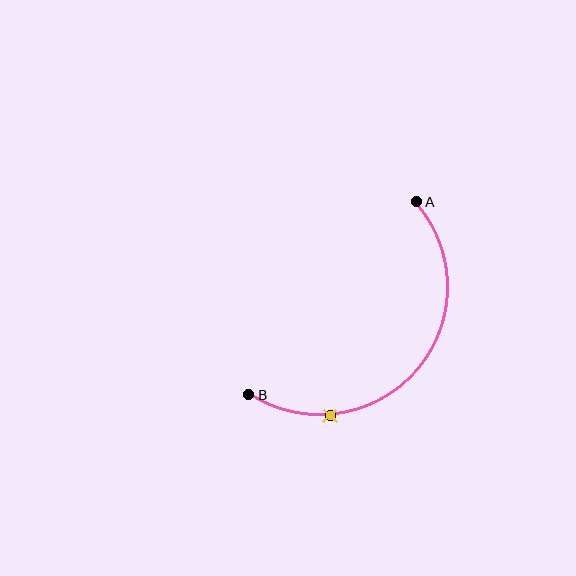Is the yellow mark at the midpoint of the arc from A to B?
No. The yellow mark lies on the arc but is closer to endpoint B. The arc midpoint would be at the point on the curve equidistant along the arc from both A and B.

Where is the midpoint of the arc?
The arc midpoint is the point on the curve farthest from the straight line joining A and B. It sits below and to the right of that line.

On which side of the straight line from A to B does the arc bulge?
The arc bulges below and to the right of the straight line connecting A and B.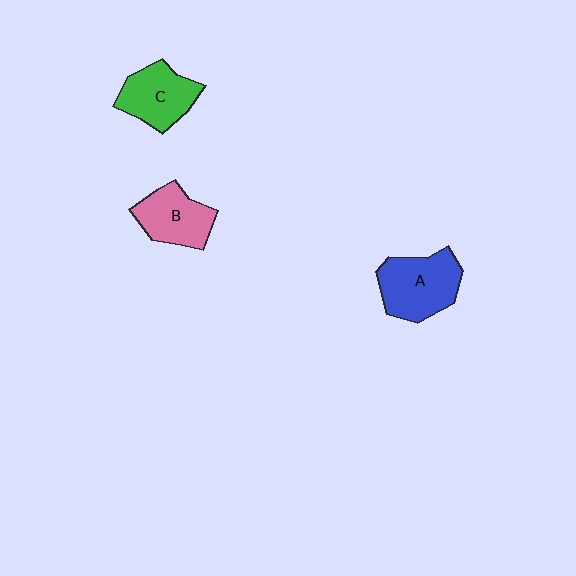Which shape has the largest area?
Shape A (blue).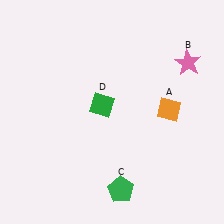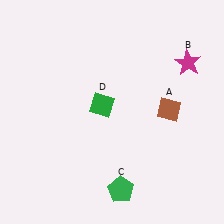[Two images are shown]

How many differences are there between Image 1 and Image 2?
There are 2 differences between the two images.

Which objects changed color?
A changed from orange to brown. B changed from pink to magenta.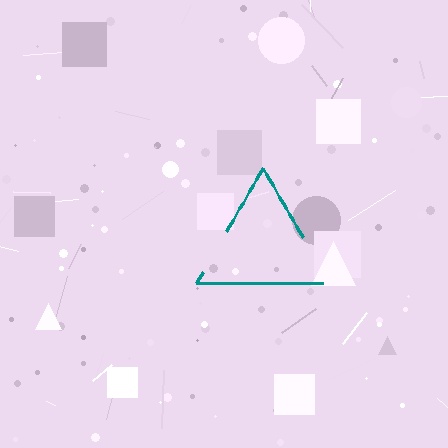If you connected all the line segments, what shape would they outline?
They would outline a triangle.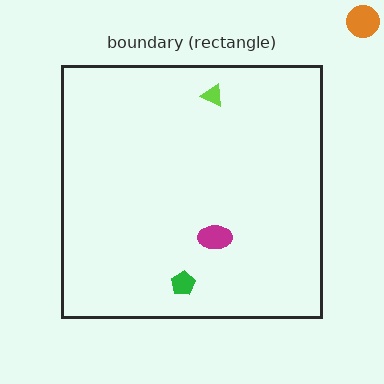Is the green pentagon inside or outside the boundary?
Inside.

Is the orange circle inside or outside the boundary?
Outside.